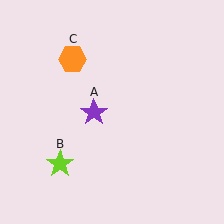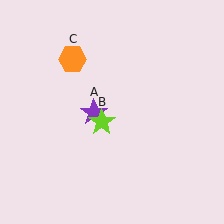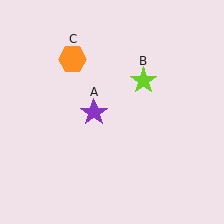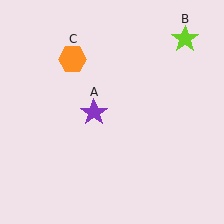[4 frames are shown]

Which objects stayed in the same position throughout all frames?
Purple star (object A) and orange hexagon (object C) remained stationary.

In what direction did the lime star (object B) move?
The lime star (object B) moved up and to the right.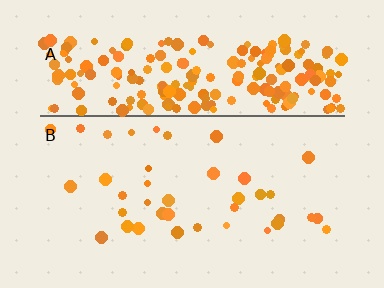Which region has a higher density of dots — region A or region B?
A (the top).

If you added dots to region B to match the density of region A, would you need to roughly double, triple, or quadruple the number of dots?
Approximately quadruple.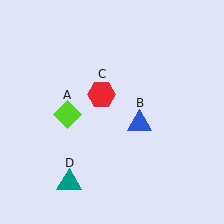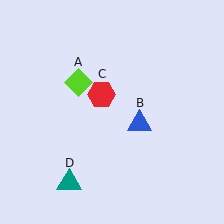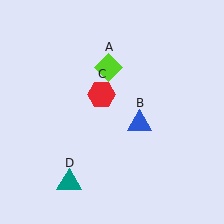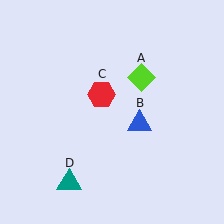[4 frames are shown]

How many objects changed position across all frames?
1 object changed position: lime diamond (object A).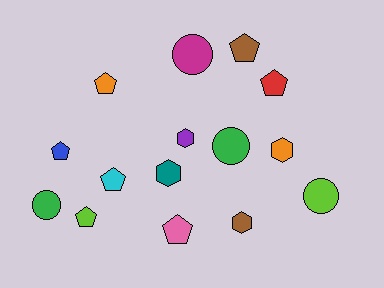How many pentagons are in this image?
There are 7 pentagons.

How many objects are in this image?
There are 15 objects.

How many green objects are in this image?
There are 2 green objects.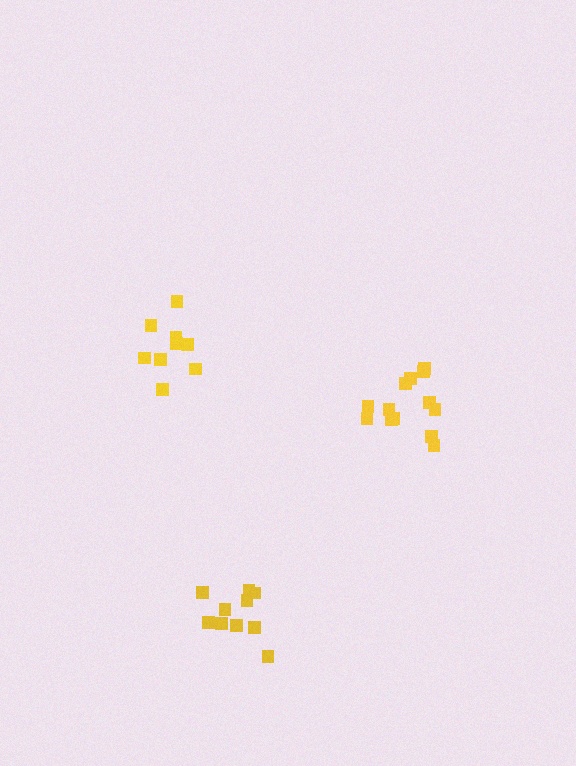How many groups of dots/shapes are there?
There are 3 groups.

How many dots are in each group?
Group 1: 9 dots, Group 2: 13 dots, Group 3: 10 dots (32 total).